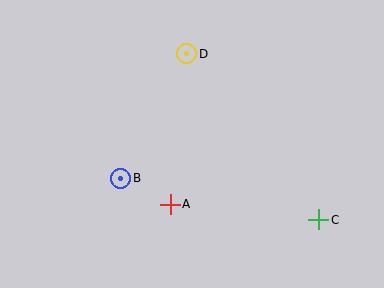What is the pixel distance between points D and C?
The distance between D and C is 212 pixels.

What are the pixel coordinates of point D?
Point D is at (187, 54).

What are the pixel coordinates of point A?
Point A is at (170, 204).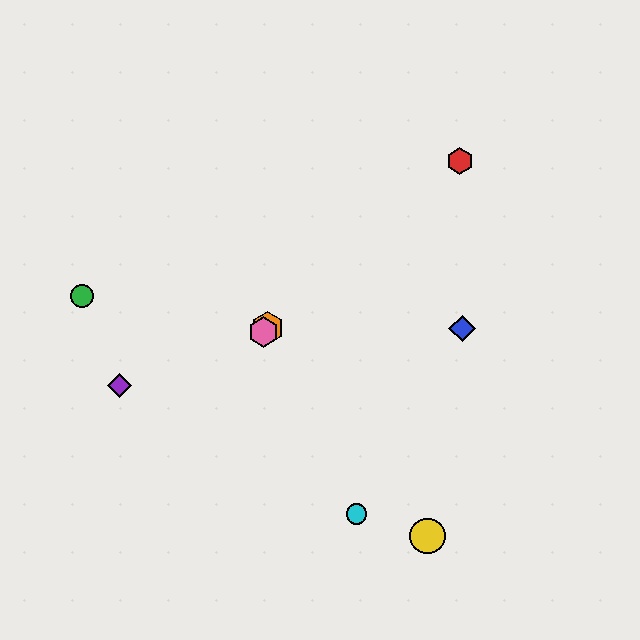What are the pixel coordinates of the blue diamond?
The blue diamond is at (462, 328).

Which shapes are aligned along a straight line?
The red hexagon, the orange hexagon, the pink hexagon are aligned along a straight line.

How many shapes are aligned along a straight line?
3 shapes (the red hexagon, the orange hexagon, the pink hexagon) are aligned along a straight line.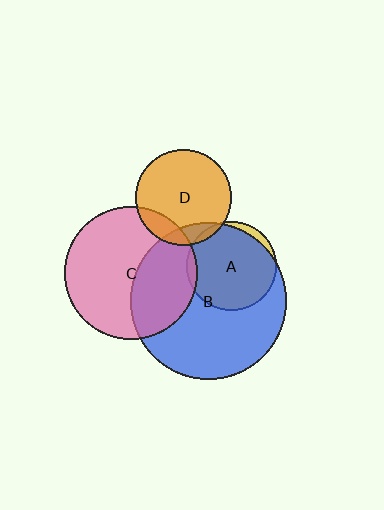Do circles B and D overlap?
Yes.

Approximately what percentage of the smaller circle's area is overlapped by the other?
Approximately 10%.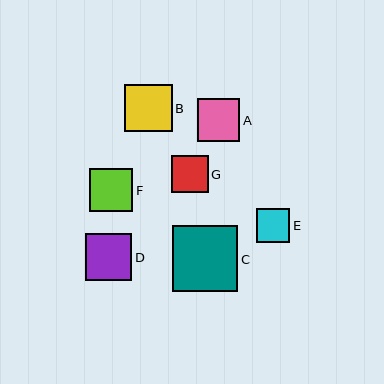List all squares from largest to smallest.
From largest to smallest: C, B, D, F, A, G, E.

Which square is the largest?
Square C is the largest with a size of approximately 66 pixels.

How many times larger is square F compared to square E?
Square F is approximately 1.3 times the size of square E.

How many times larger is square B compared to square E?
Square B is approximately 1.4 times the size of square E.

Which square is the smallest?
Square E is the smallest with a size of approximately 33 pixels.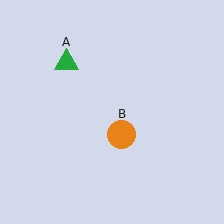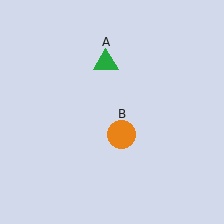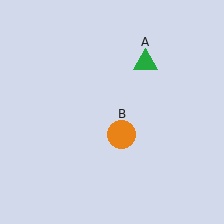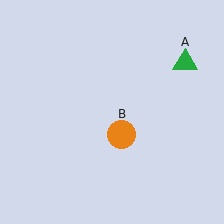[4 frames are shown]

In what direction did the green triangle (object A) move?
The green triangle (object A) moved right.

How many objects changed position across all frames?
1 object changed position: green triangle (object A).